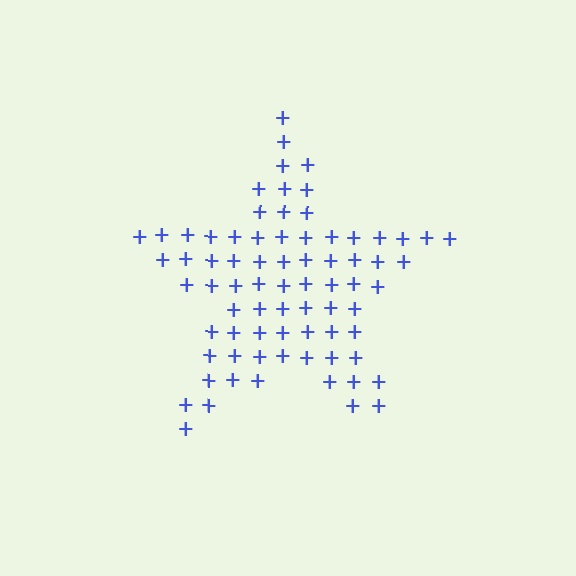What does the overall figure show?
The overall figure shows a star.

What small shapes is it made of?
It is made of small plus signs.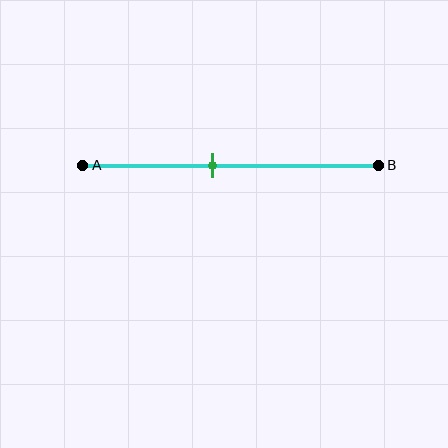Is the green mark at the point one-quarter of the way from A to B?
No, the mark is at about 45% from A, not at the 25% one-quarter point.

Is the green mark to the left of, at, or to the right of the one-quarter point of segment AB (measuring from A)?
The green mark is to the right of the one-quarter point of segment AB.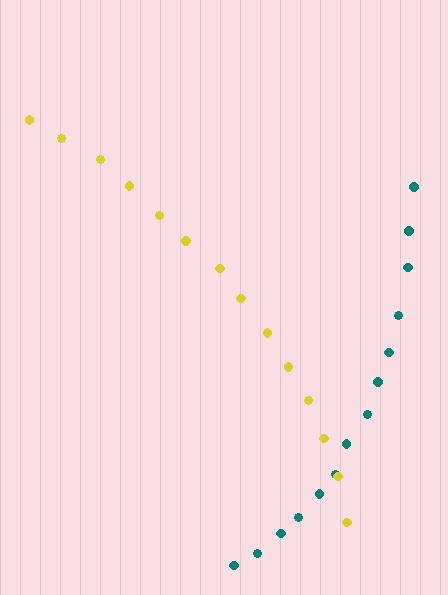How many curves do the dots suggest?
There are 2 distinct paths.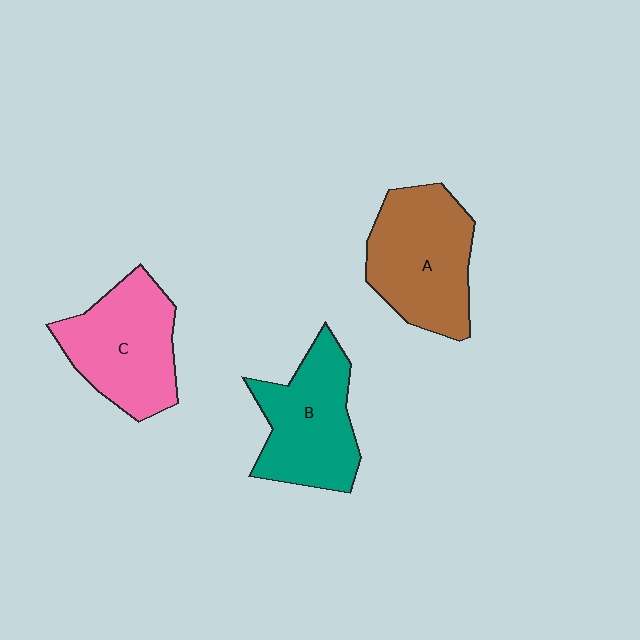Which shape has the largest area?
Shape A (brown).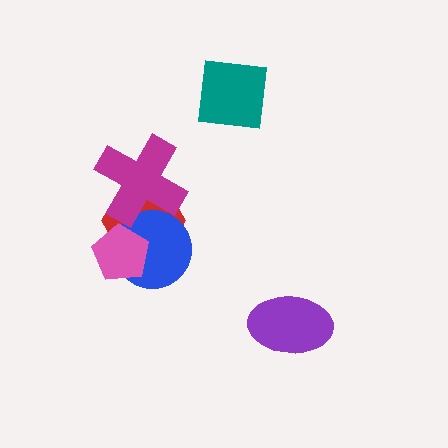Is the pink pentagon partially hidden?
No, no other shape covers it.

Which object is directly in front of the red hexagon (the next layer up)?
The blue circle is directly in front of the red hexagon.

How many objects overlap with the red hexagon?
3 objects overlap with the red hexagon.